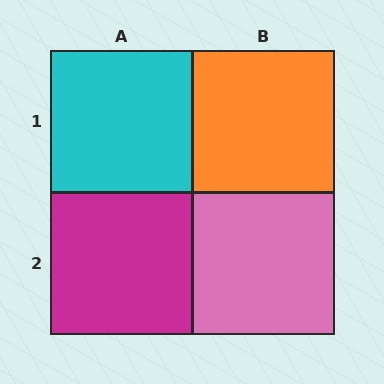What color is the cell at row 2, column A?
Magenta.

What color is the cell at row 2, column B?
Pink.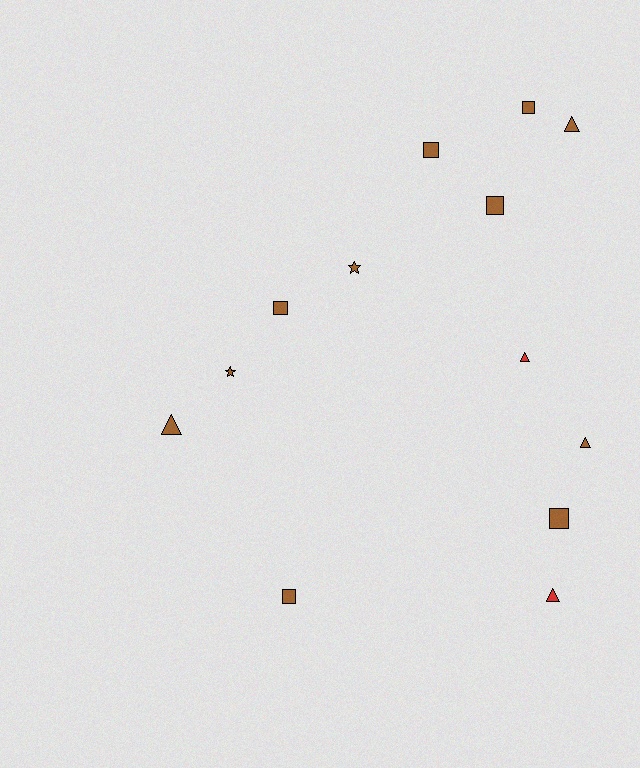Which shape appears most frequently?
Square, with 6 objects.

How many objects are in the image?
There are 13 objects.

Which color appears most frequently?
Brown, with 11 objects.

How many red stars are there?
There are no red stars.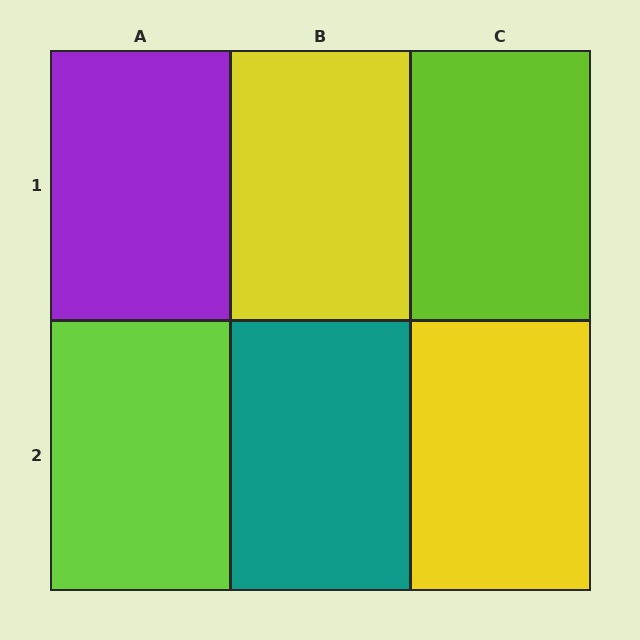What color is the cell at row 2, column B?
Teal.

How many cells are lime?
2 cells are lime.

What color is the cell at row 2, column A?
Lime.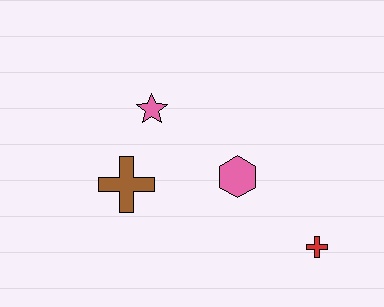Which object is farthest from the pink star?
The red cross is farthest from the pink star.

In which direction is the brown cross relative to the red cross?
The brown cross is to the left of the red cross.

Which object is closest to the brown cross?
The pink star is closest to the brown cross.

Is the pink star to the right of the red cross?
No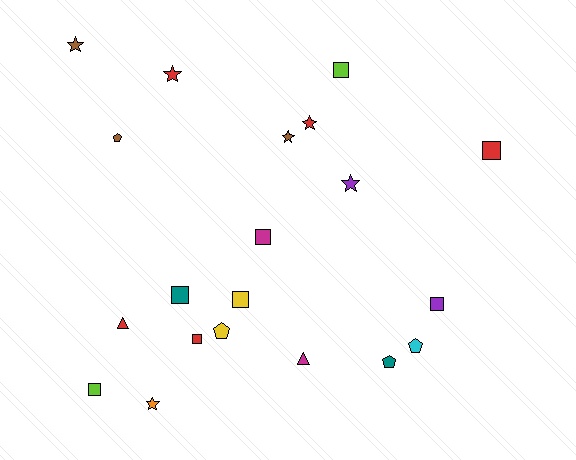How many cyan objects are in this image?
There is 1 cyan object.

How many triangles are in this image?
There are 2 triangles.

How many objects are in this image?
There are 20 objects.